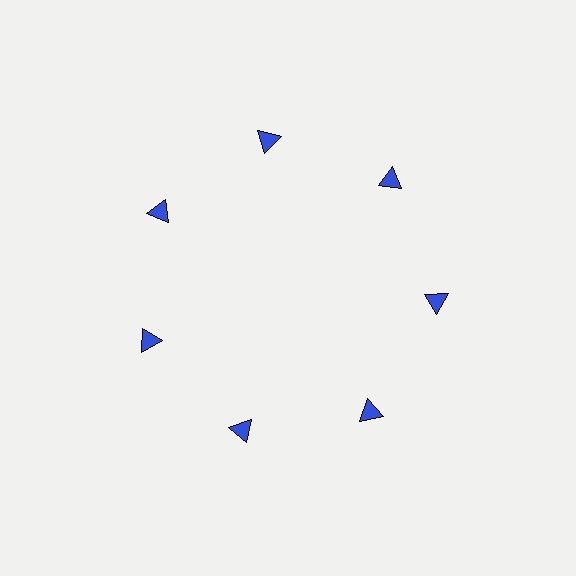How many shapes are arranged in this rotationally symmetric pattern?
There are 7 shapes, arranged in 7 groups of 1.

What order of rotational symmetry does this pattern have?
This pattern has 7-fold rotational symmetry.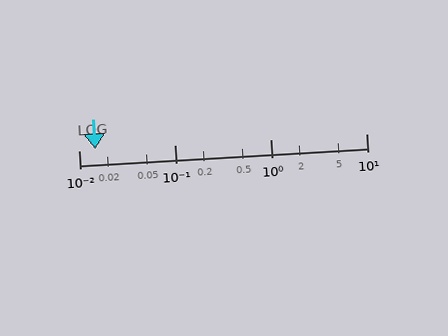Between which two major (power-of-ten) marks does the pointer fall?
The pointer is between 0.01 and 0.1.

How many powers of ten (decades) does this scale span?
The scale spans 3 decades, from 0.01 to 10.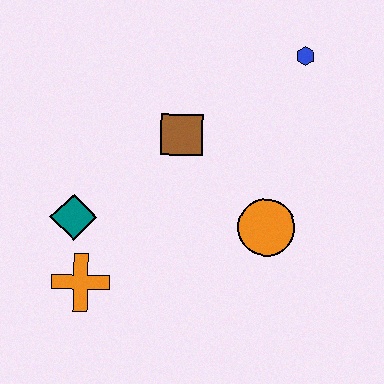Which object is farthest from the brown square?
The orange cross is farthest from the brown square.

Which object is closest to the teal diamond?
The orange cross is closest to the teal diamond.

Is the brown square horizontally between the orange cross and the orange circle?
Yes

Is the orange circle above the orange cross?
Yes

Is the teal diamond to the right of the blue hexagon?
No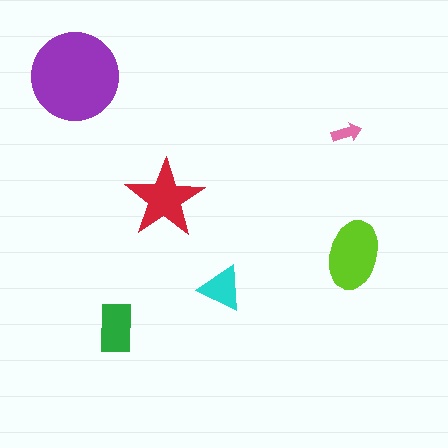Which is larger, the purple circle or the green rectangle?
The purple circle.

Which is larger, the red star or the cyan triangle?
The red star.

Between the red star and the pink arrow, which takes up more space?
The red star.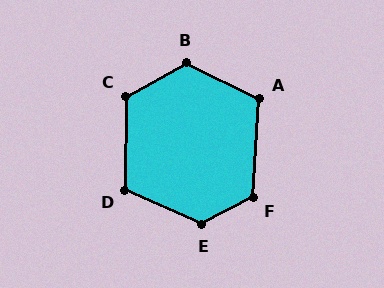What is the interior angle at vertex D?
Approximately 114 degrees (obtuse).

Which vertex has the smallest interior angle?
A, at approximately 113 degrees.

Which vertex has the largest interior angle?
E, at approximately 128 degrees.